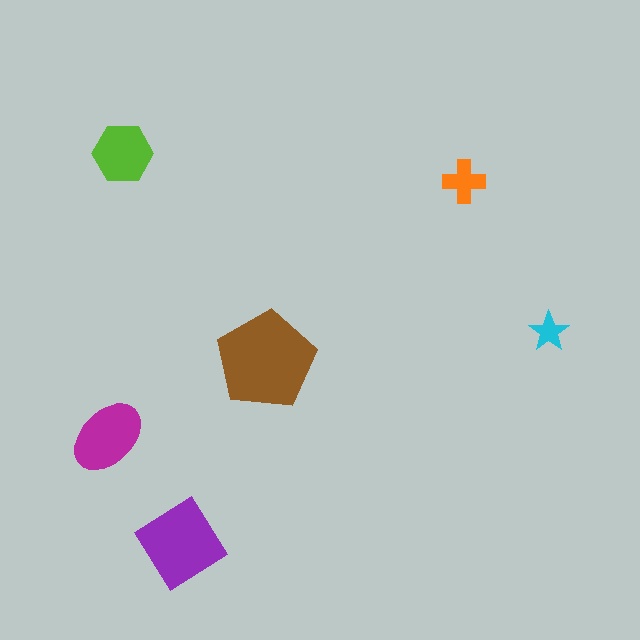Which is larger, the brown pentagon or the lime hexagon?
The brown pentagon.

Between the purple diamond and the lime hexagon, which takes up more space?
The purple diamond.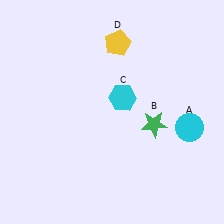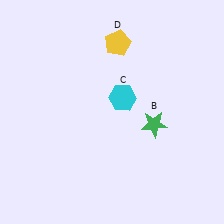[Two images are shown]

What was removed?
The cyan circle (A) was removed in Image 2.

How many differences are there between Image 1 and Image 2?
There is 1 difference between the two images.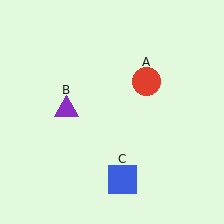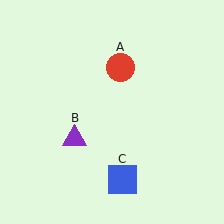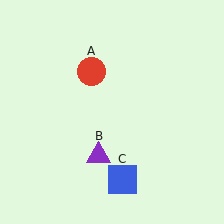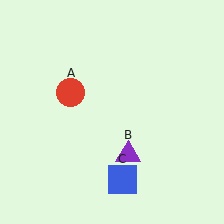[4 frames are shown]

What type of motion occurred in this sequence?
The red circle (object A), purple triangle (object B) rotated counterclockwise around the center of the scene.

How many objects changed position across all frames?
2 objects changed position: red circle (object A), purple triangle (object B).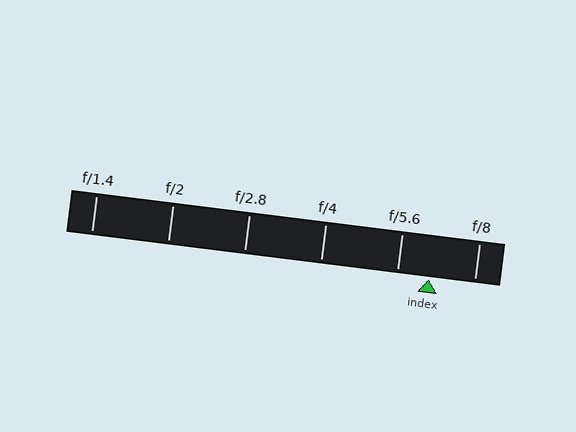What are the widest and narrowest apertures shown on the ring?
The widest aperture shown is f/1.4 and the narrowest is f/8.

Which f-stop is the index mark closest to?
The index mark is closest to f/5.6.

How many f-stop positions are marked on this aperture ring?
There are 6 f-stop positions marked.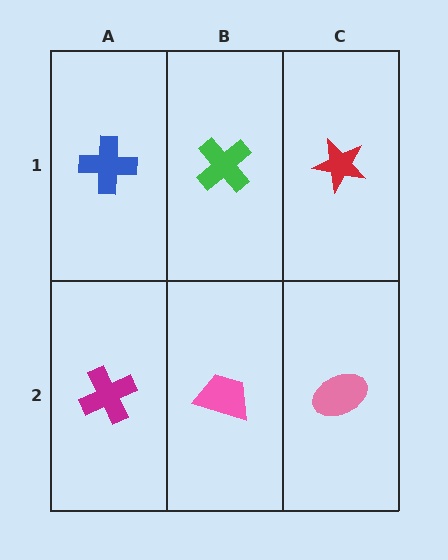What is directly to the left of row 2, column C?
A pink trapezoid.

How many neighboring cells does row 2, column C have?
2.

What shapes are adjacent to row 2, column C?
A red star (row 1, column C), a pink trapezoid (row 2, column B).